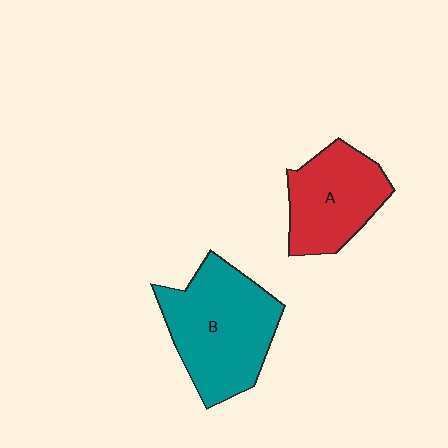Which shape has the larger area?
Shape B (teal).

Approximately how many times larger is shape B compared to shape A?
Approximately 1.4 times.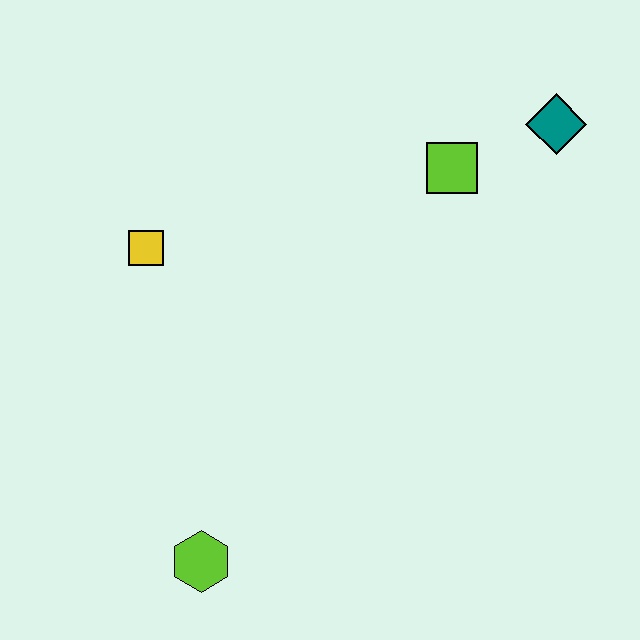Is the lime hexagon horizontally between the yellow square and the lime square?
Yes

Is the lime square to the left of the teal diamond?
Yes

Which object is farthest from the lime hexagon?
The teal diamond is farthest from the lime hexagon.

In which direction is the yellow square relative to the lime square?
The yellow square is to the left of the lime square.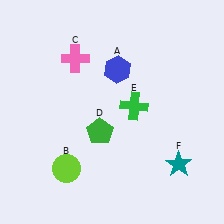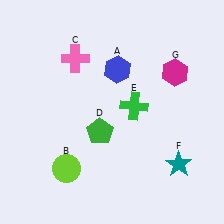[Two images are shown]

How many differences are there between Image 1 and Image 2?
There is 1 difference between the two images.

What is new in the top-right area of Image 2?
A magenta hexagon (G) was added in the top-right area of Image 2.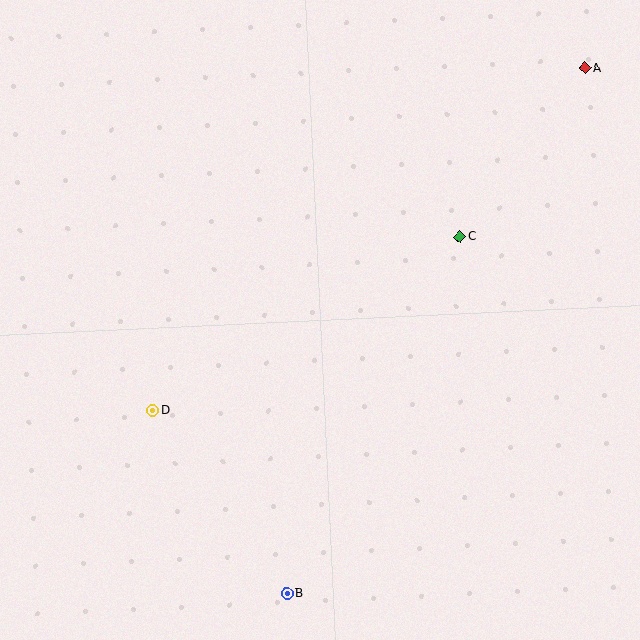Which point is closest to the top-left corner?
Point D is closest to the top-left corner.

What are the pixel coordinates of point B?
Point B is at (287, 594).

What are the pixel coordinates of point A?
Point A is at (585, 68).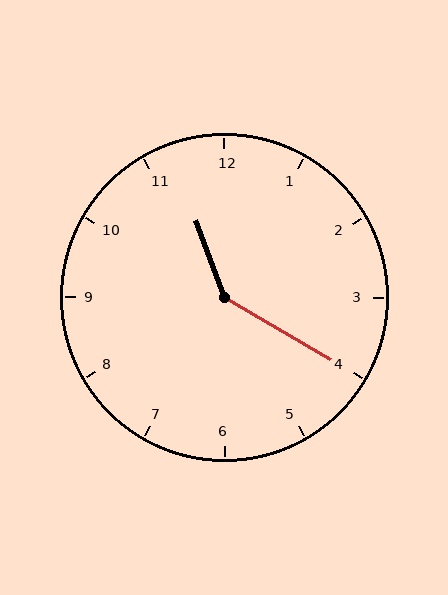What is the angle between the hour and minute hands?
Approximately 140 degrees.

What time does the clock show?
11:20.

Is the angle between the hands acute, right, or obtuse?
It is obtuse.